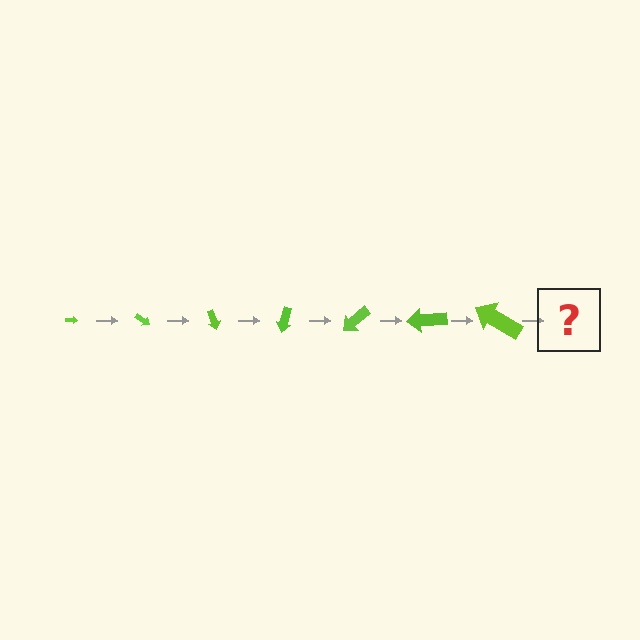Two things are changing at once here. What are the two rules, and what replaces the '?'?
The two rules are that the arrow grows larger each step and it rotates 35 degrees each step. The '?' should be an arrow, larger than the previous one and rotated 245 degrees from the start.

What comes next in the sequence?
The next element should be an arrow, larger than the previous one and rotated 245 degrees from the start.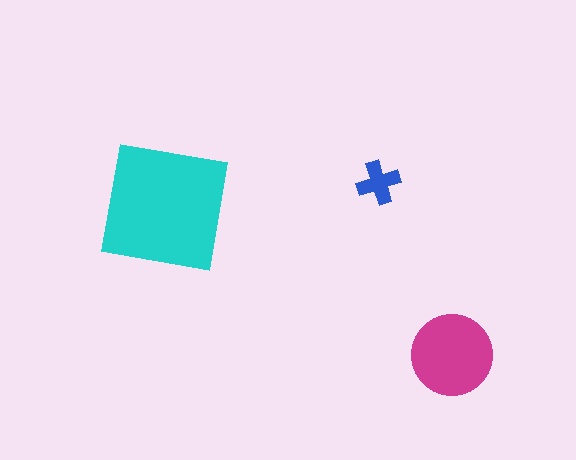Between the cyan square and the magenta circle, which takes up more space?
The cyan square.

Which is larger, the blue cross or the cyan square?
The cyan square.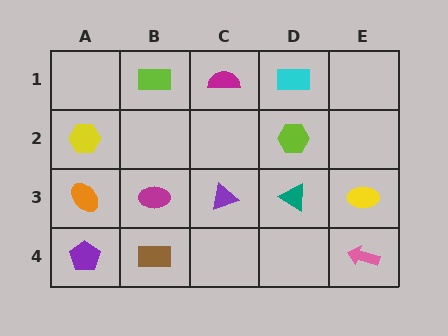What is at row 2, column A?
A yellow hexagon.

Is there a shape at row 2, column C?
No, that cell is empty.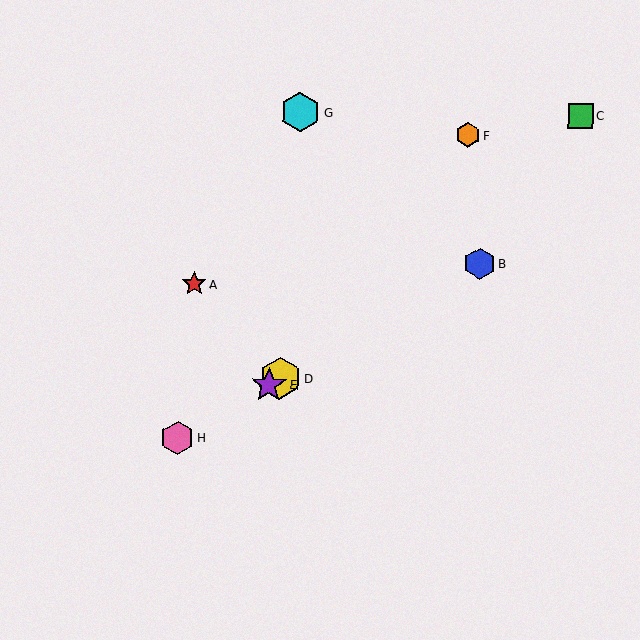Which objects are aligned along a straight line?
Objects B, D, E, H are aligned along a straight line.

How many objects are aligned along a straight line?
4 objects (B, D, E, H) are aligned along a straight line.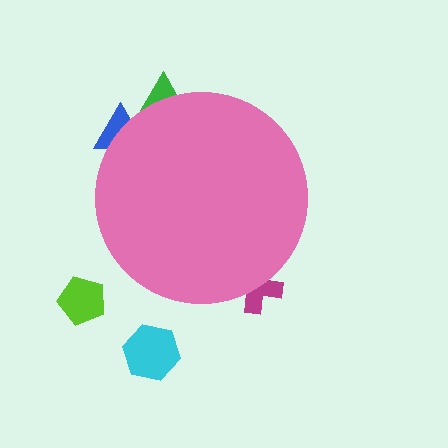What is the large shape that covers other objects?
A pink circle.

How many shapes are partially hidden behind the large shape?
3 shapes are partially hidden.